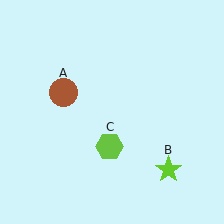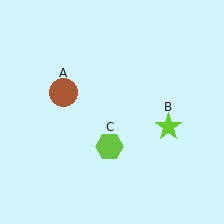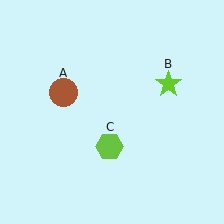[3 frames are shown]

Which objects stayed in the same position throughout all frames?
Brown circle (object A) and lime hexagon (object C) remained stationary.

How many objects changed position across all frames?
1 object changed position: lime star (object B).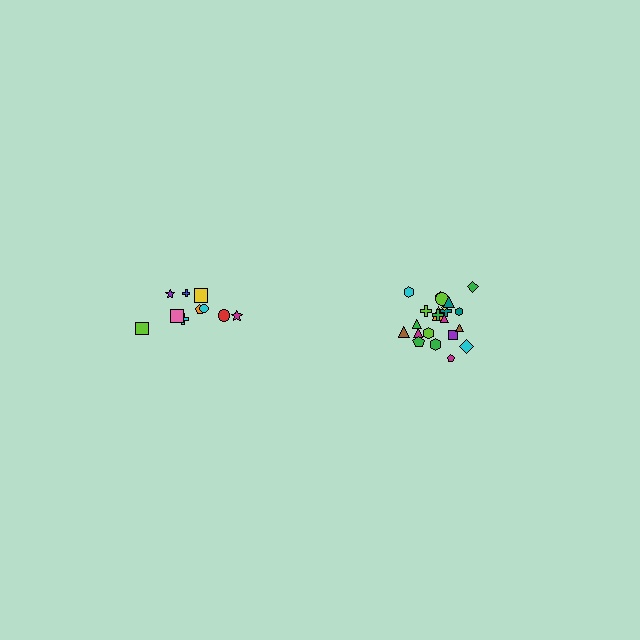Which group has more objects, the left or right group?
The right group.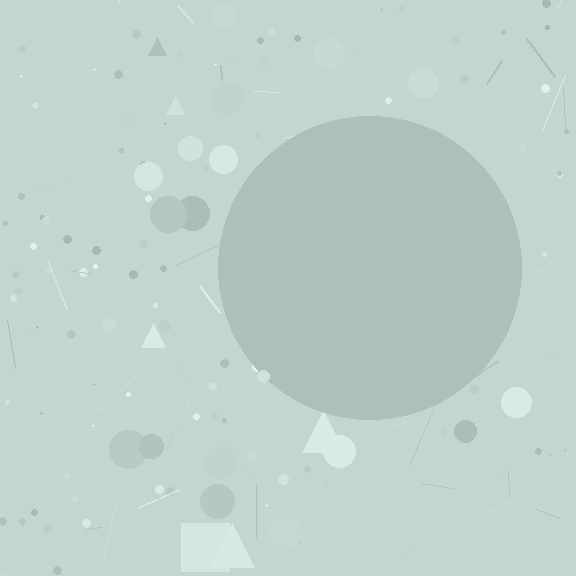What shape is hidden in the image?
A circle is hidden in the image.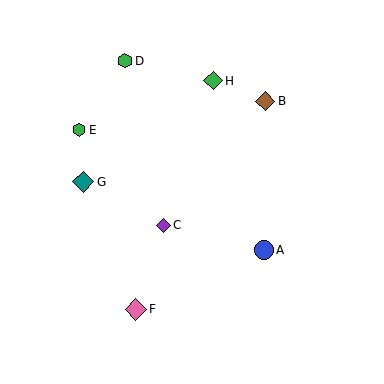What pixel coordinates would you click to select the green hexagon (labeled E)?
Click at (79, 130) to select the green hexagon E.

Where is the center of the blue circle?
The center of the blue circle is at (264, 250).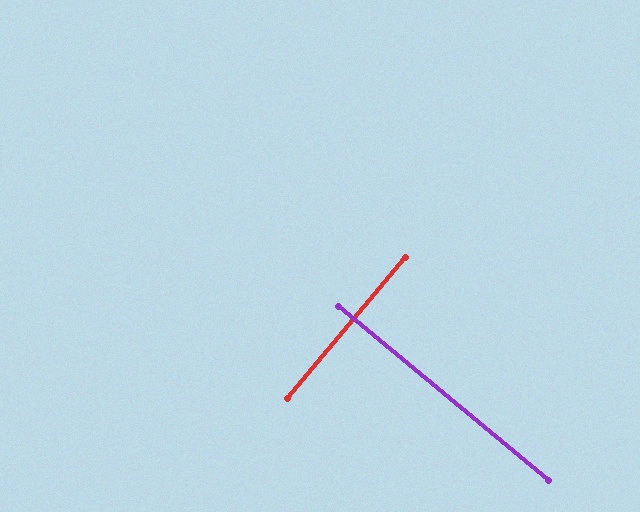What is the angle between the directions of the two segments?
Approximately 90 degrees.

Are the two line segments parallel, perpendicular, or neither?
Perpendicular — they meet at approximately 90°.